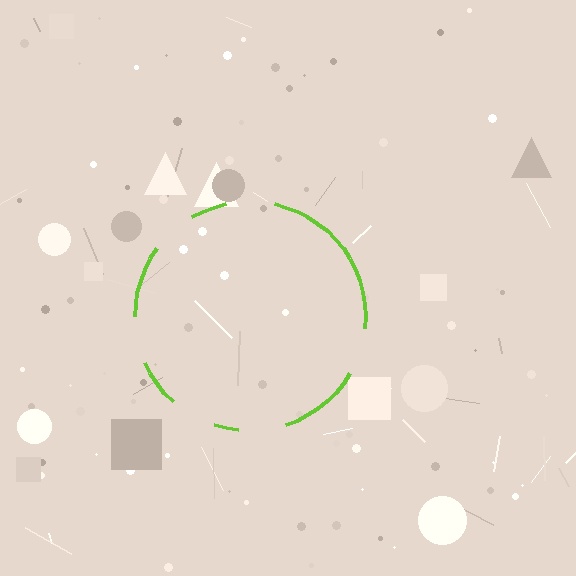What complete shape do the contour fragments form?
The contour fragments form a circle.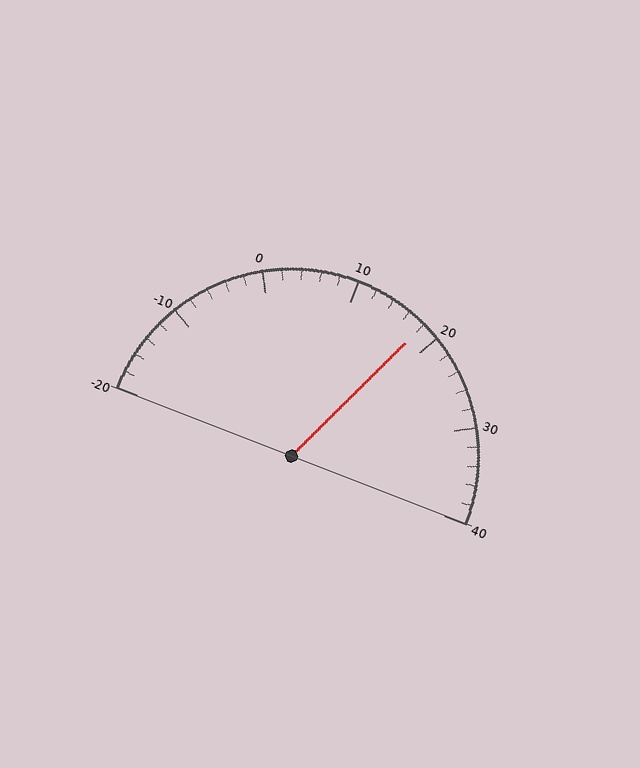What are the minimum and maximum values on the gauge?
The gauge ranges from -20 to 40.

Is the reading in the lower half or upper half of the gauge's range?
The reading is in the upper half of the range (-20 to 40).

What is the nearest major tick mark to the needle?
The nearest major tick mark is 20.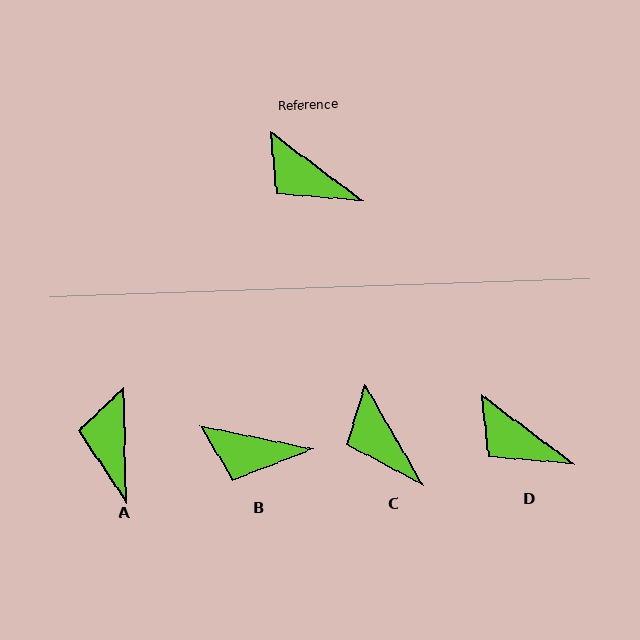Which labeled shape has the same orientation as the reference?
D.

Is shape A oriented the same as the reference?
No, it is off by about 52 degrees.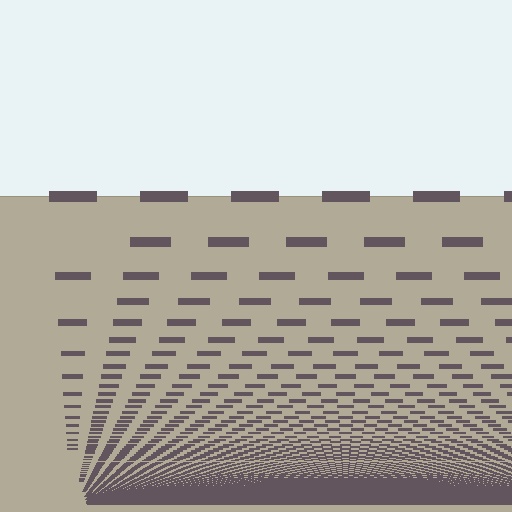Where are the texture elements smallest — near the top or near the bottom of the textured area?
Near the bottom.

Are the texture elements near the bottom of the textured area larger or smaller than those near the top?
Smaller. The gradient is inverted — elements near the bottom are smaller and denser.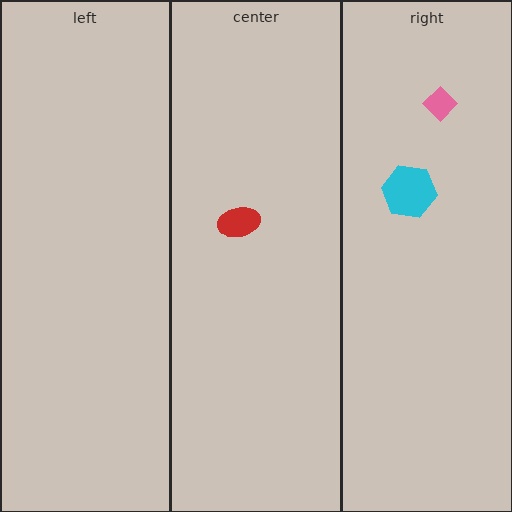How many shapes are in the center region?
1.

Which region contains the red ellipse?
The center region.